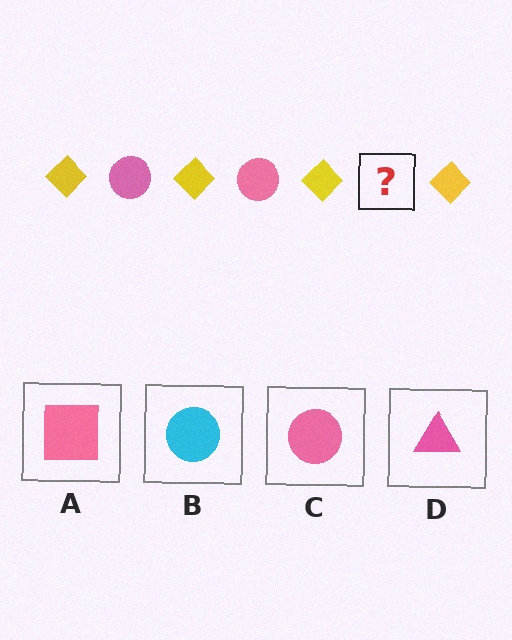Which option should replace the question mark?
Option C.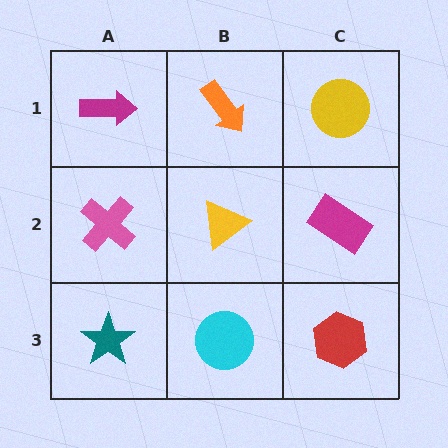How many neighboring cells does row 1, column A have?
2.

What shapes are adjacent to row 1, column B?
A yellow triangle (row 2, column B), a magenta arrow (row 1, column A), a yellow circle (row 1, column C).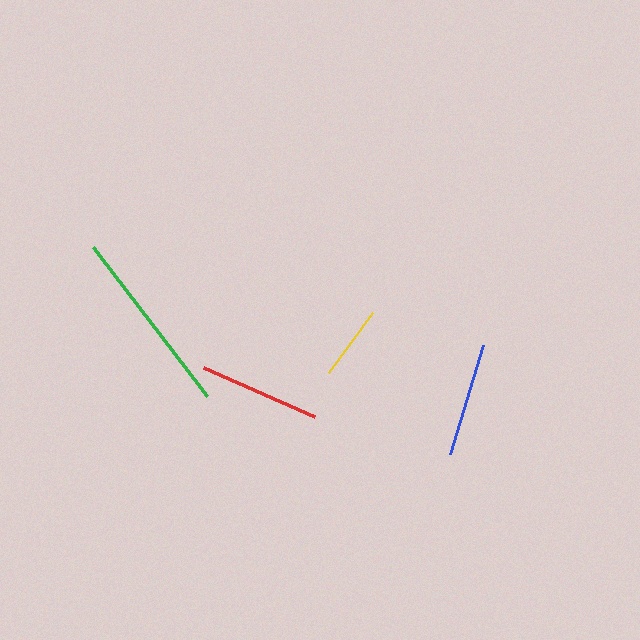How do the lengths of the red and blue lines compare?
The red and blue lines are approximately the same length.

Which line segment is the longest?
The green line is the longest at approximately 188 pixels.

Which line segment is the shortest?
The yellow line is the shortest at approximately 74 pixels.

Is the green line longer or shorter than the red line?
The green line is longer than the red line.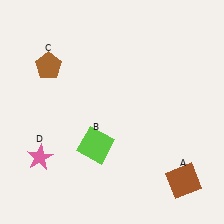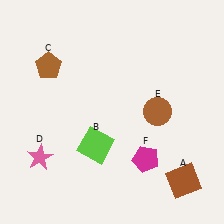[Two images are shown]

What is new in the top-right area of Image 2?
A brown circle (E) was added in the top-right area of Image 2.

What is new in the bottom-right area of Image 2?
A magenta pentagon (F) was added in the bottom-right area of Image 2.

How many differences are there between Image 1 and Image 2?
There are 2 differences between the two images.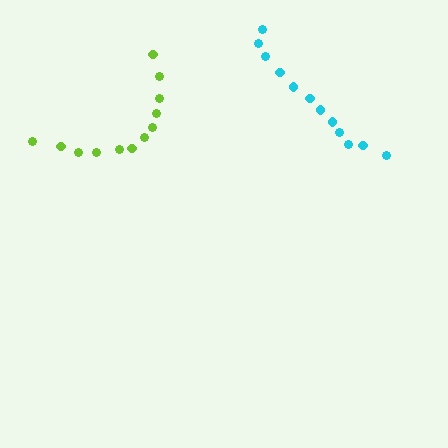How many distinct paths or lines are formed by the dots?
There are 2 distinct paths.